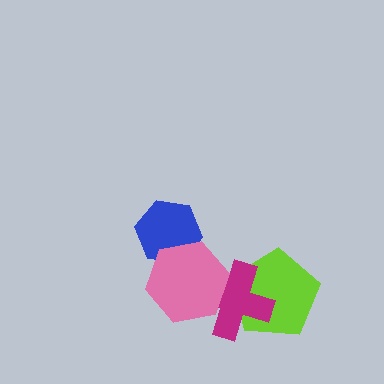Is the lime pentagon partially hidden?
Yes, it is partially covered by another shape.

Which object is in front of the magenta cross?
The pink hexagon is in front of the magenta cross.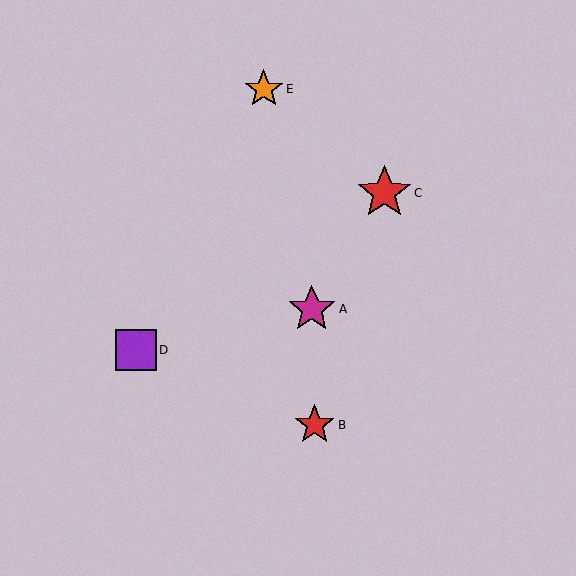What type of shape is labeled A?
Shape A is a magenta star.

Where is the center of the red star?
The center of the red star is at (315, 425).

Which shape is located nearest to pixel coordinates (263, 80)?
The orange star (labeled E) at (264, 89) is nearest to that location.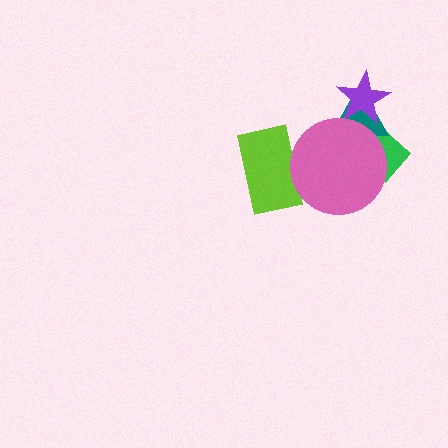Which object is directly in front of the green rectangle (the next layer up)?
The teal triangle is directly in front of the green rectangle.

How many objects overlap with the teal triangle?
3 objects overlap with the teal triangle.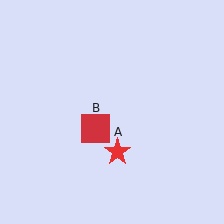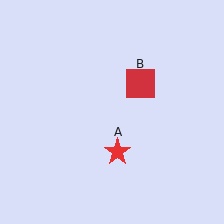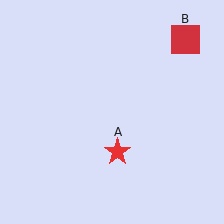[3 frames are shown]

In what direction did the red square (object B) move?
The red square (object B) moved up and to the right.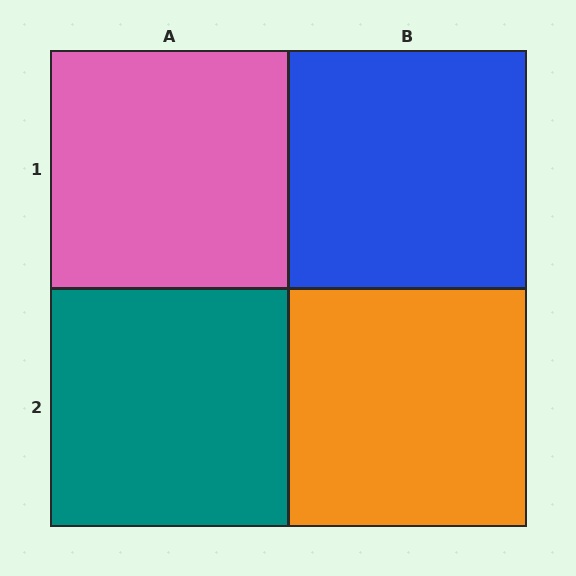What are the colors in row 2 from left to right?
Teal, orange.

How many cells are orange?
1 cell is orange.